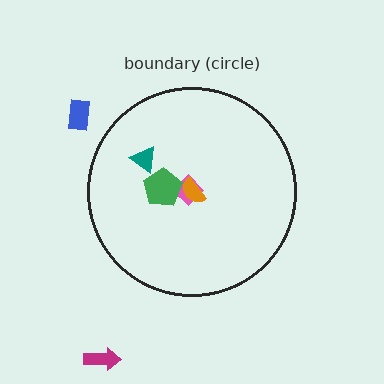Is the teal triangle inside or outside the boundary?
Inside.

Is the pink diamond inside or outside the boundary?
Inside.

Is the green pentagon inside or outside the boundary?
Inside.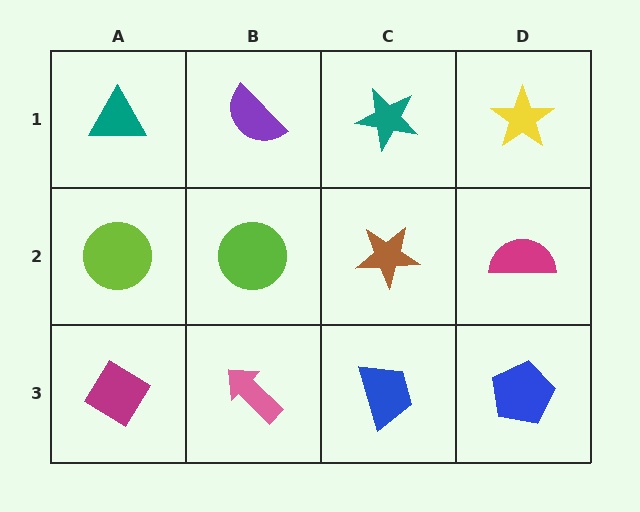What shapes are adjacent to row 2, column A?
A teal triangle (row 1, column A), a magenta diamond (row 3, column A), a lime circle (row 2, column B).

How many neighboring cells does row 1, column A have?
2.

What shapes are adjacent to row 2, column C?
A teal star (row 1, column C), a blue trapezoid (row 3, column C), a lime circle (row 2, column B), a magenta semicircle (row 2, column D).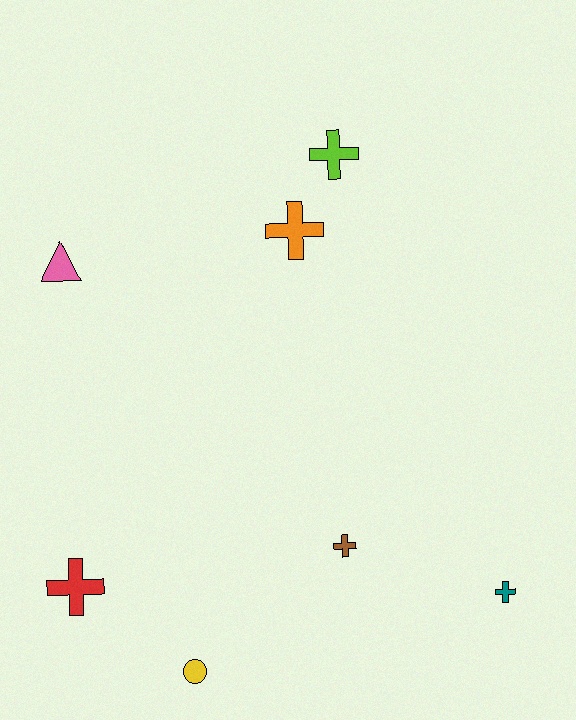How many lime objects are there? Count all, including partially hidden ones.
There is 1 lime object.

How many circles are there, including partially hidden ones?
There is 1 circle.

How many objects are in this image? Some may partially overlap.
There are 7 objects.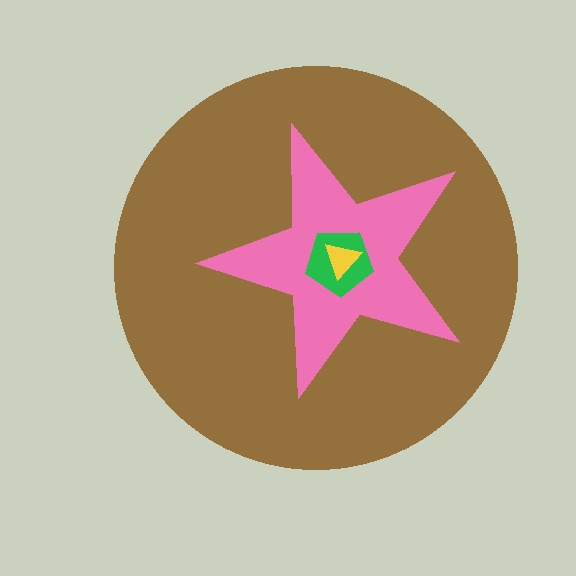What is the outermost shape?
The brown circle.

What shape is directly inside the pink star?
The green pentagon.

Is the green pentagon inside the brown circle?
Yes.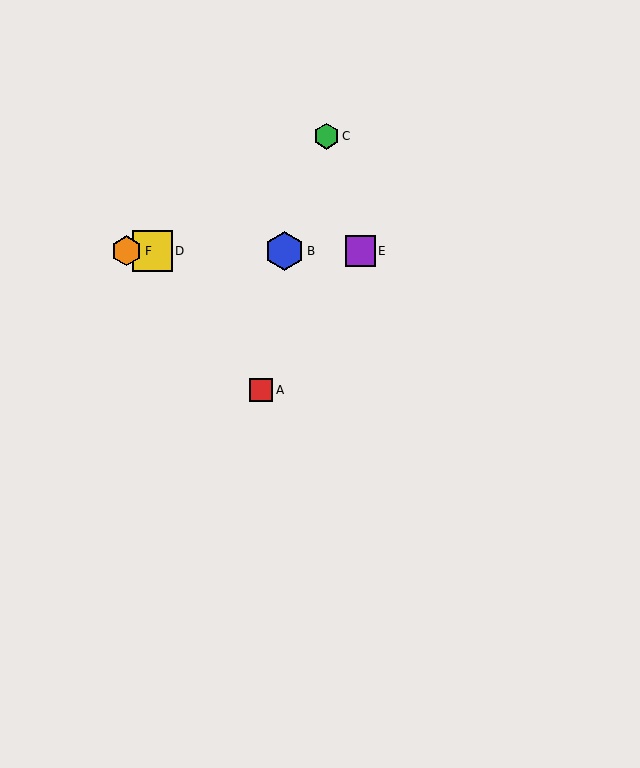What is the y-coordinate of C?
Object C is at y≈136.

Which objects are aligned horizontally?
Objects B, D, E, F are aligned horizontally.